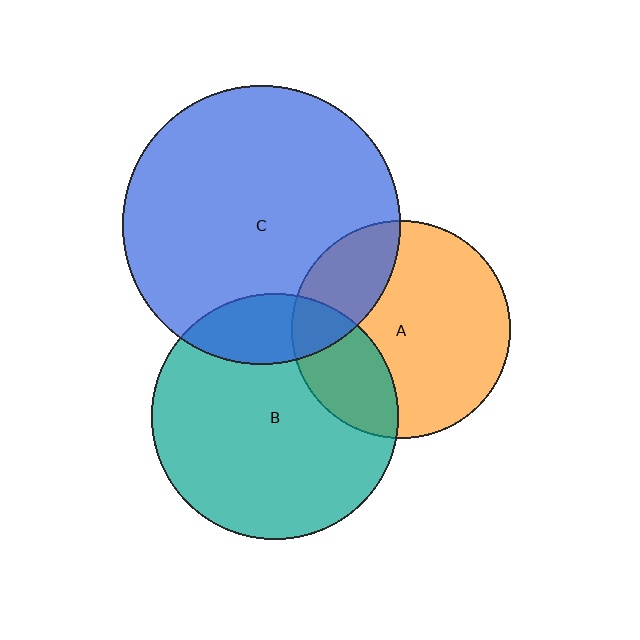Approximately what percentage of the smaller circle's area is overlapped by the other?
Approximately 20%.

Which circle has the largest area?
Circle C (blue).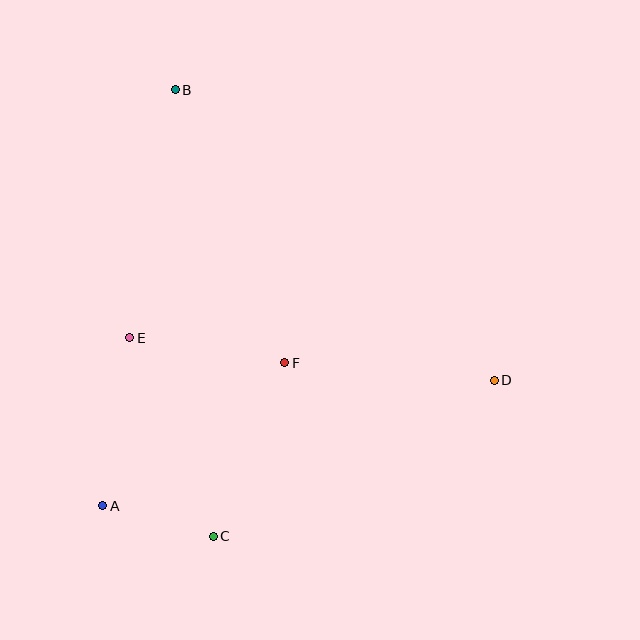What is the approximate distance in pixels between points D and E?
The distance between D and E is approximately 367 pixels.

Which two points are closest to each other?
Points A and C are closest to each other.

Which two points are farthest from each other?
Points B and C are farthest from each other.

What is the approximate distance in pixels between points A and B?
The distance between A and B is approximately 422 pixels.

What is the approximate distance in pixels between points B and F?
The distance between B and F is approximately 294 pixels.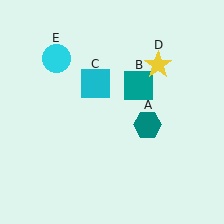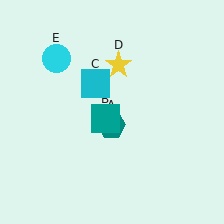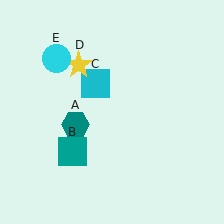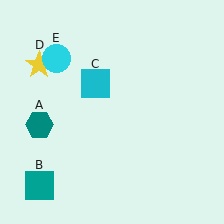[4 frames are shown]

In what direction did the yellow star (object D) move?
The yellow star (object D) moved left.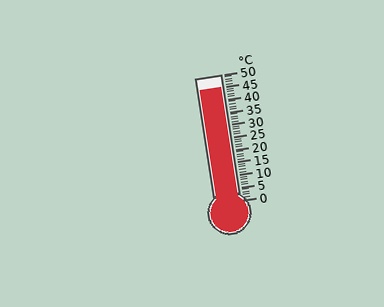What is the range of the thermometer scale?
The thermometer scale ranges from 0°C to 50°C.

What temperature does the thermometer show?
The thermometer shows approximately 45°C.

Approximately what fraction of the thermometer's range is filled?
The thermometer is filled to approximately 90% of its range.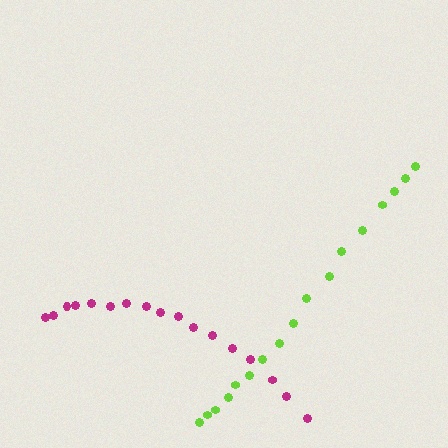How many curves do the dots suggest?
There are 2 distinct paths.